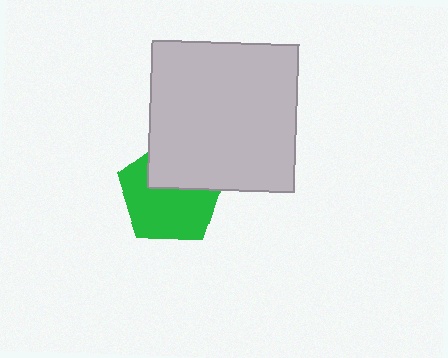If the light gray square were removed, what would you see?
You would see the complete green pentagon.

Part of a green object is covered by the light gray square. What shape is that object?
It is a pentagon.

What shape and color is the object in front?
The object in front is a light gray square.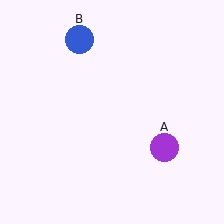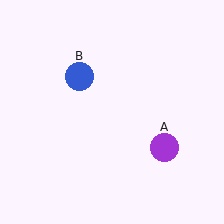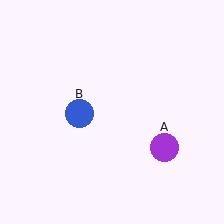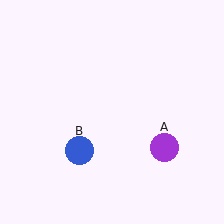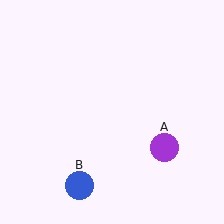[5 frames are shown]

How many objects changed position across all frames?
1 object changed position: blue circle (object B).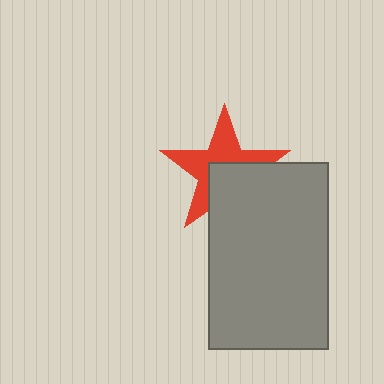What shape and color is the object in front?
The object in front is a gray rectangle.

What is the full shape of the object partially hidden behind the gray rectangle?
The partially hidden object is a red star.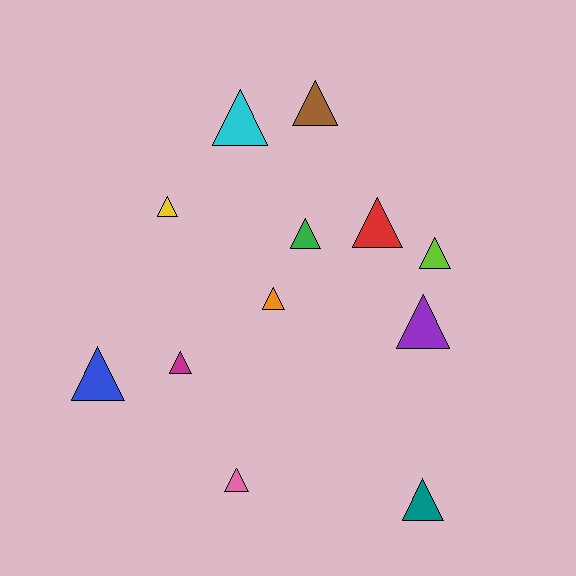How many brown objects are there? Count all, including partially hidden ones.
There is 1 brown object.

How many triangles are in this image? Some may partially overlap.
There are 12 triangles.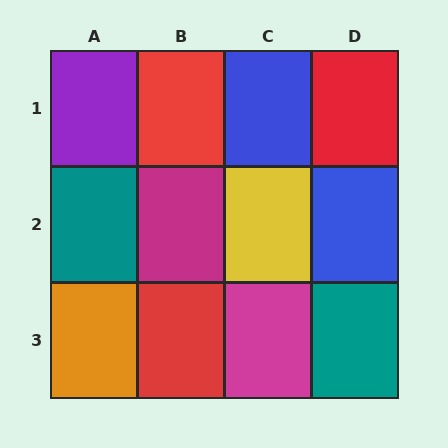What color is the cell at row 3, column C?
Magenta.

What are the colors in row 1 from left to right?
Purple, red, blue, red.